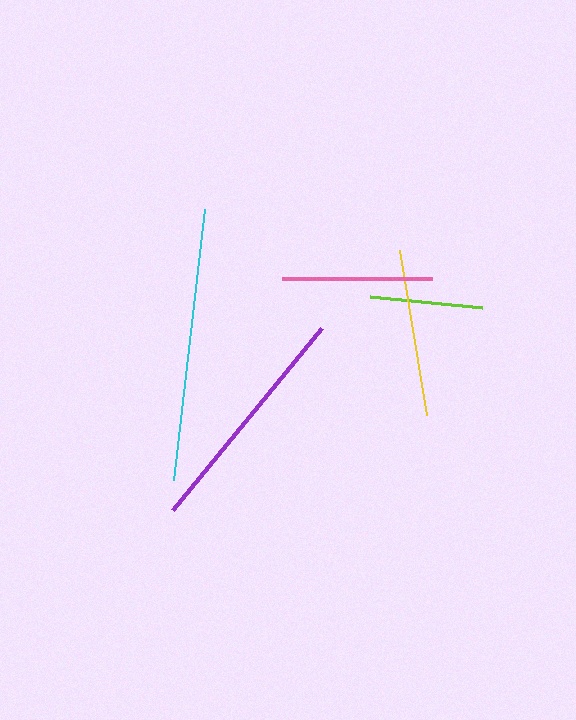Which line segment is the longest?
The cyan line is the longest at approximately 273 pixels.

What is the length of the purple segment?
The purple segment is approximately 236 pixels long.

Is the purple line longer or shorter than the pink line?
The purple line is longer than the pink line.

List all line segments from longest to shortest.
From longest to shortest: cyan, purple, yellow, pink, lime.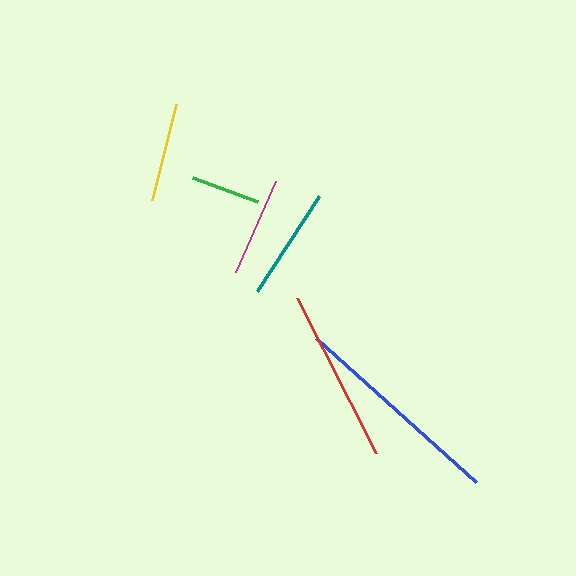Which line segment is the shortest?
The green line is the shortest at approximately 70 pixels.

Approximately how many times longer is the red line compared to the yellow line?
The red line is approximately 1.7 times the length of the yellow line.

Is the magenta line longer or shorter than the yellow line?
The magenta line is longer than the yellow line.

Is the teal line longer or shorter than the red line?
The red line is longer than the teal line.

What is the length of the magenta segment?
The magenta segment is approximately 100 pixels long.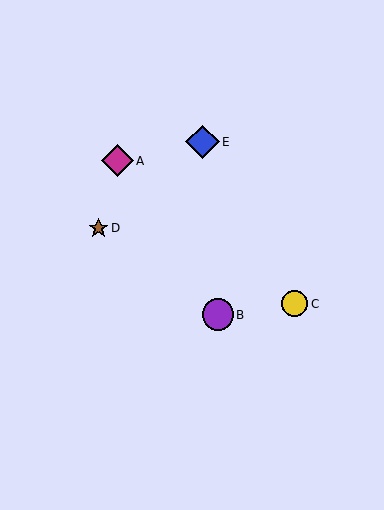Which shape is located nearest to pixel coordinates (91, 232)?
The brown star (labeled D) at (98, 228) is nearest to that location.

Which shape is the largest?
The blue diamond (labeled E) is the largest.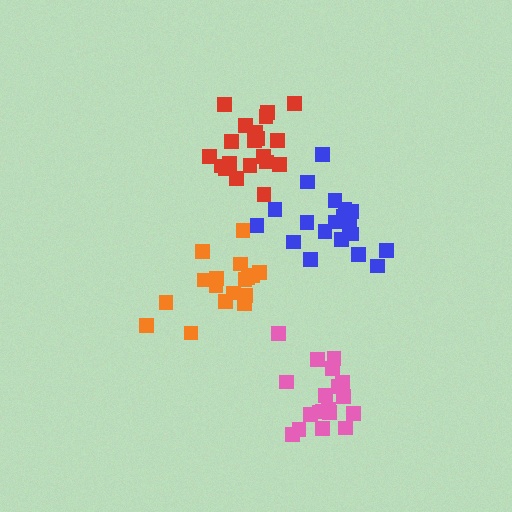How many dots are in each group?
Group 1: 19 dots, Group 2: 20 dots, Group 3: 17 dots, Group 4: 19 dots (75 total).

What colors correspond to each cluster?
The clusters are colored: pink, red, orange, blue.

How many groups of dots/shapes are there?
There are 4 groups.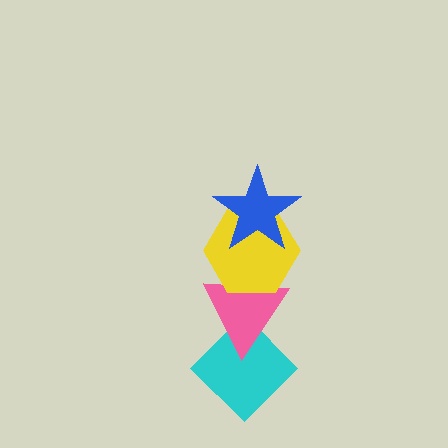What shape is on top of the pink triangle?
The yellow hexagon is on top of the pink triangle.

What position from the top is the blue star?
The blue star is 1st from the top.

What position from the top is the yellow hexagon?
The yellow hexagon is 2nd from the top.